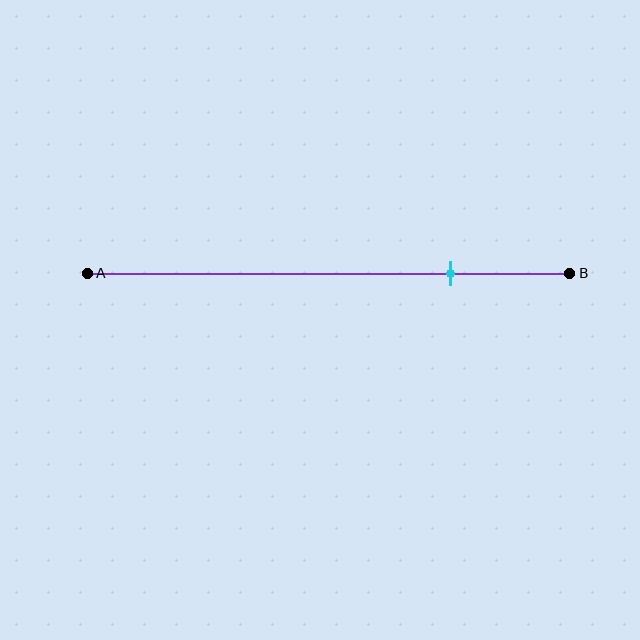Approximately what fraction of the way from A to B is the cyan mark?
The cyan mark is approximately 75% of the way from A to B.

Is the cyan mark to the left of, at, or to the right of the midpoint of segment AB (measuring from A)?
The cyan mark is to the right of the midpoint of segment AB.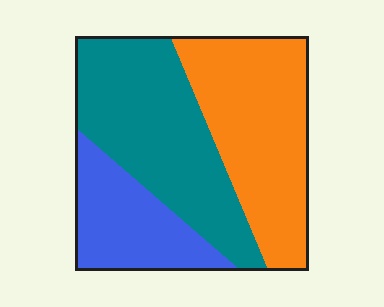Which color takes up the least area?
Blue, at roughly 20%.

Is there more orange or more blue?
Orange.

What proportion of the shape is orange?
Orange takes up about three eighths (3/8) of the shape.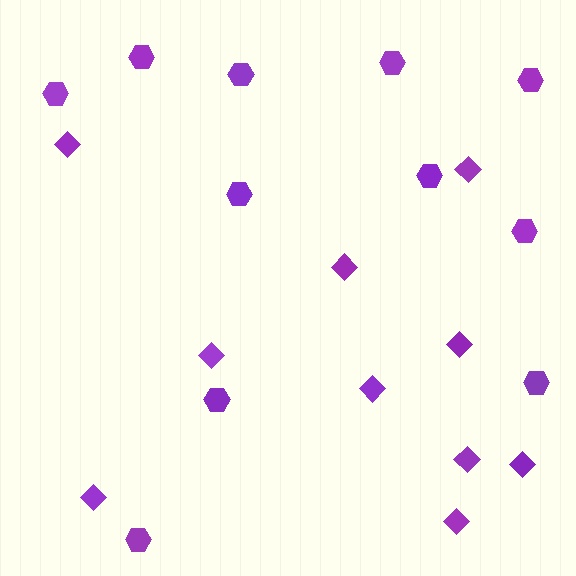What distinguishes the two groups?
There are 2 groups: one group of diamonds (10) and one group of hexagons (11).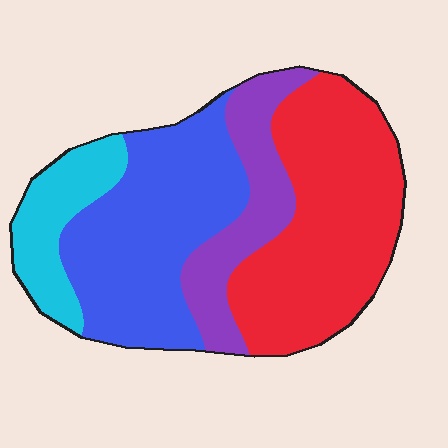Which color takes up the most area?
Red, at roughly 35%.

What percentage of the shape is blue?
Blue takes up about one third (1/3) of the shape.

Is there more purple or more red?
Red.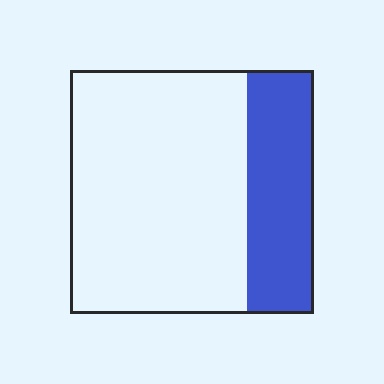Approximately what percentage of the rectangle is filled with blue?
Approximately 25%.